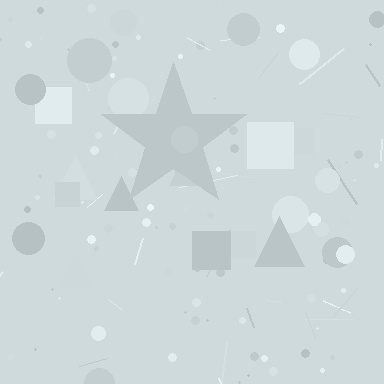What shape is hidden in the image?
A star is hidden in the image.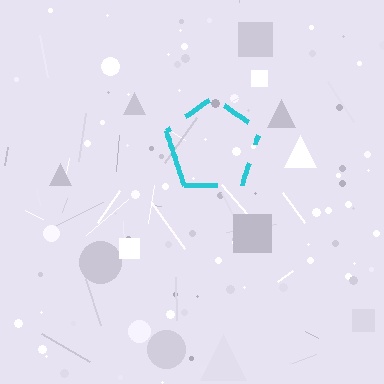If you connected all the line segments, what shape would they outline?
They would outline a pentagon.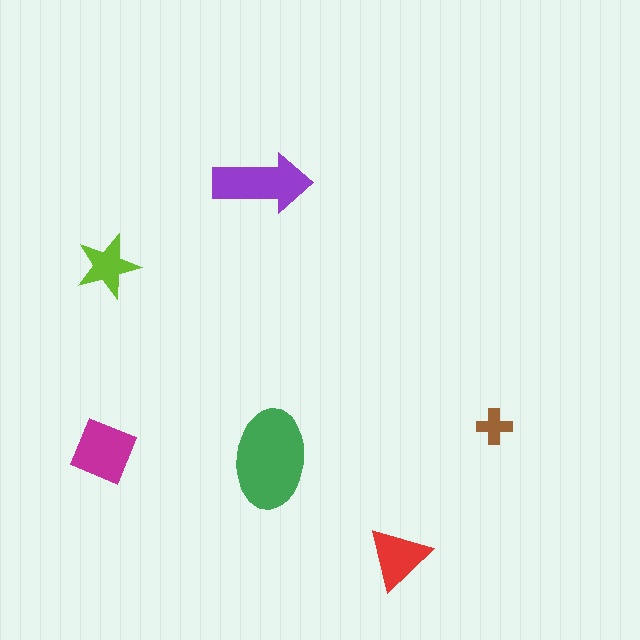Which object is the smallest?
The brown cross.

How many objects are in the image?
There are 6 objects in the image.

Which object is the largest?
The green ellipse.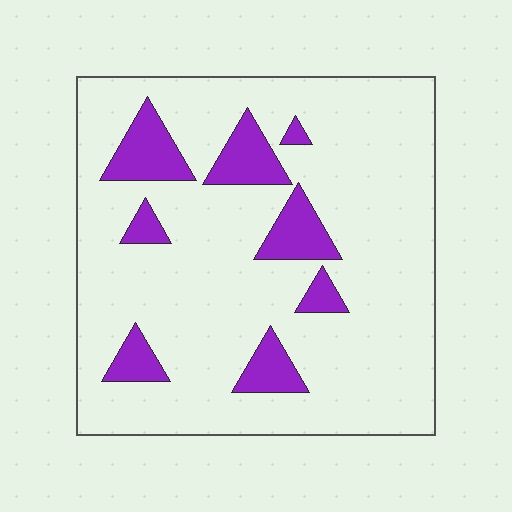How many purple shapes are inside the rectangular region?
8.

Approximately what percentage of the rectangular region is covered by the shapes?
Approximately 15%.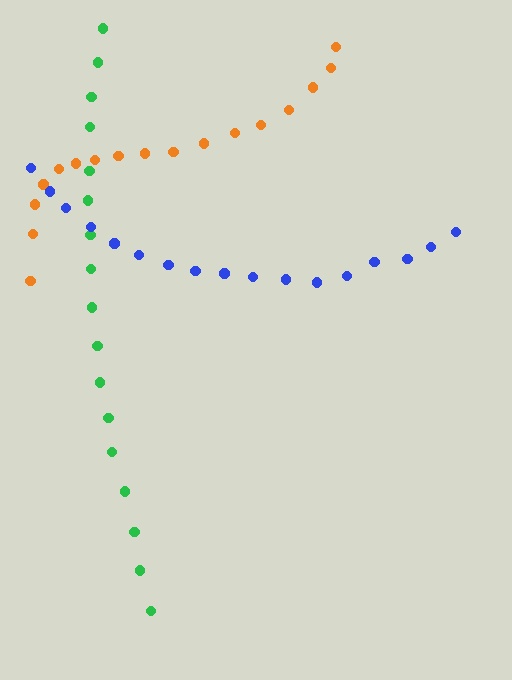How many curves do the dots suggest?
There are 3 distinct paths.